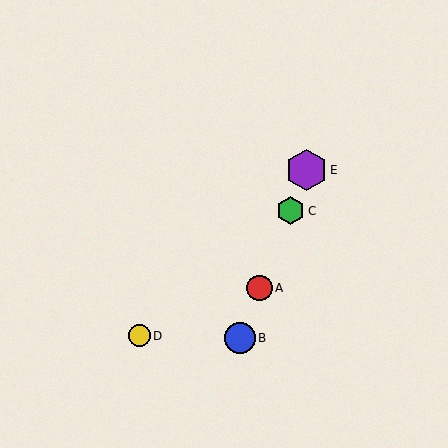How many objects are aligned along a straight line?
4 objects (A, B, C, E) are aligned along a straight line.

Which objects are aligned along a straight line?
Objects A, B, C, E are aligned along a straight line.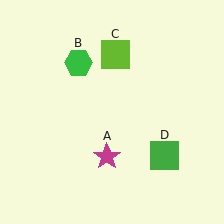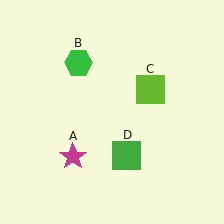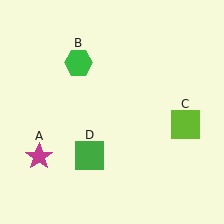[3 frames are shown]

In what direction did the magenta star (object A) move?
The magenta star (object A) moved left.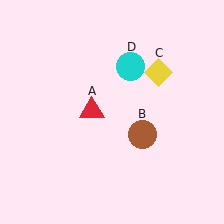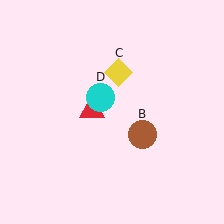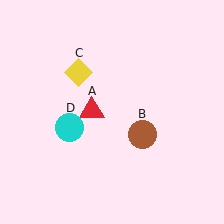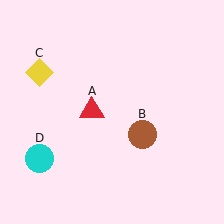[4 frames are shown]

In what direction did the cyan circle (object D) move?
The cyan circle (object D) moved down and to the left.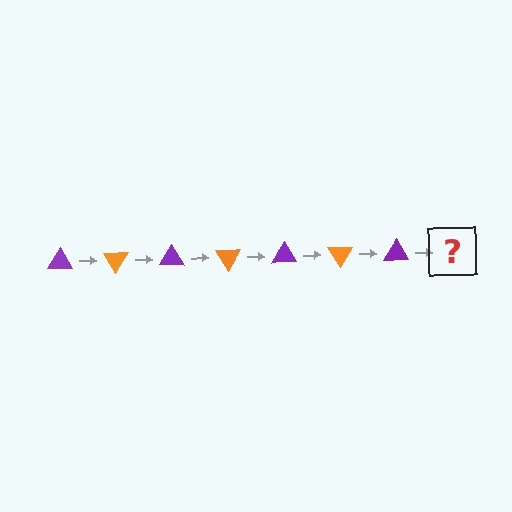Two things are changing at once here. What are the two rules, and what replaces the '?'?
The two rules are that it rotates 60 degrees each step and the color cycles through purple and orange. The '?' should be an orange triangle, rotated 420 degrees from the start.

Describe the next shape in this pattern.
It should be an orange triangle, rotated 420 degrees from the start.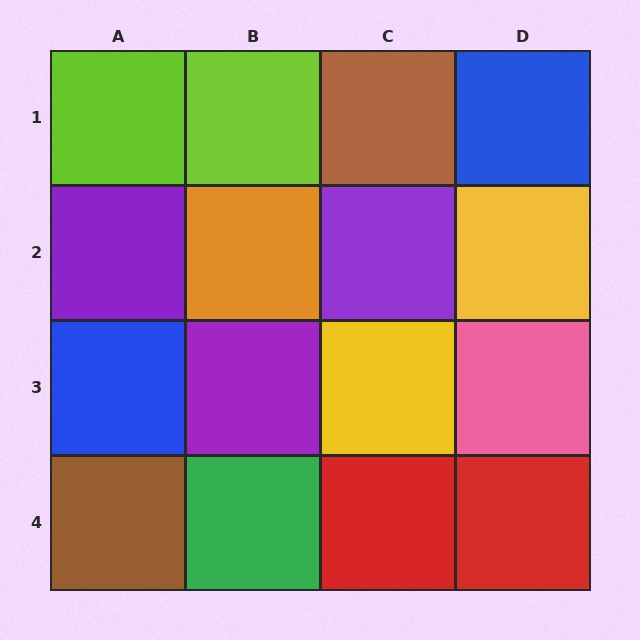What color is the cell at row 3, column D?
Pink.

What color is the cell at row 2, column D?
Yellow.